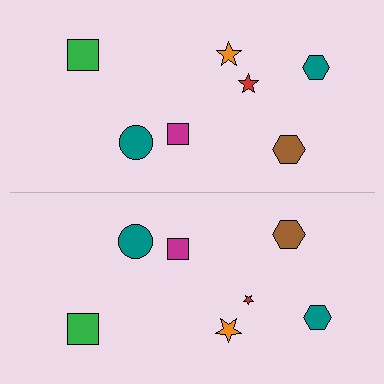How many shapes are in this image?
There are 14 shapes in this image.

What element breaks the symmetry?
The red star on the bottom side has a different size than its mirror counterpart.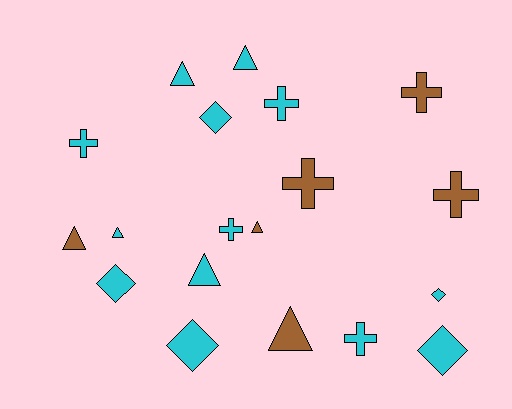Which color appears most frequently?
Cyan, with 13 objects.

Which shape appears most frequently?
Triangle, with 7 objects.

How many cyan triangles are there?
There are 4 cyan triangles.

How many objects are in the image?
There are 19 objects.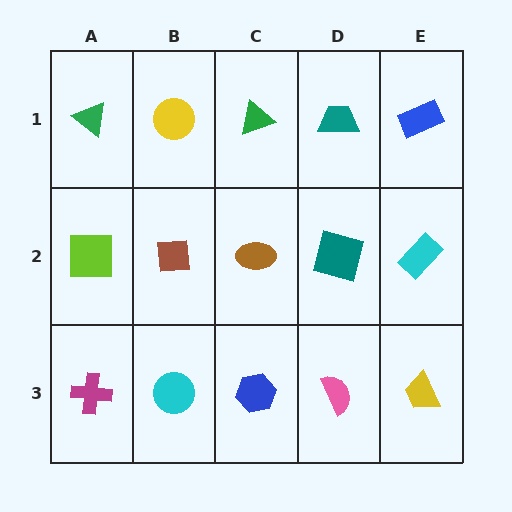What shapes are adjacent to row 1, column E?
A cyan rectangle (row 2, column E), a teal trapezoid (row 1, column D).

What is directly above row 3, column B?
A brown square.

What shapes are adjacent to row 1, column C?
A brown ellipse (row 2, column C), a yellow circle (row 1, column B), a teal trapezoid (row 1, column D).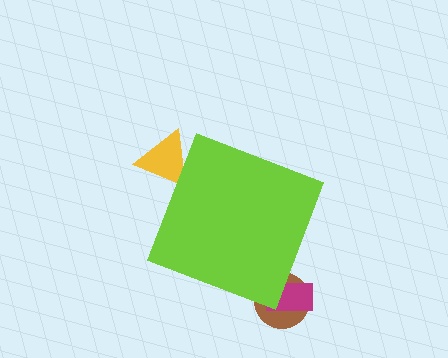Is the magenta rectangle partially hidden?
Yes, the magenta rectangle is partially hidden behind the lime diamond.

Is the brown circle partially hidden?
Yes, the brown circle is partially hidden behind the lime diamond.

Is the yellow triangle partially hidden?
Yes, the yellow triangle is partially hidden behind the lime diamond.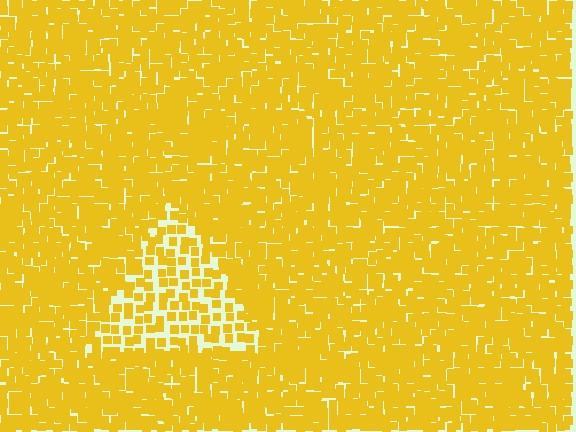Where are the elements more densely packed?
The elements are more densely packed outside the triangle boundary.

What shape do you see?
I see a triangle.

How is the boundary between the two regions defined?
The boundary is defined by a change in element density (approximately 2.0x ratio). All elements are the same color, size, and shape.